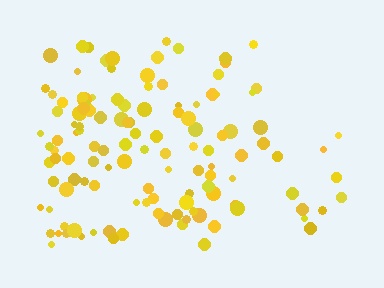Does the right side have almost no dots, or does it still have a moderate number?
Still a moderate number, just noticeably fewer than the left.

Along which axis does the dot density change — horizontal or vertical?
Horizontal.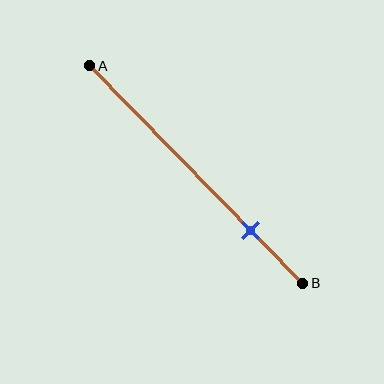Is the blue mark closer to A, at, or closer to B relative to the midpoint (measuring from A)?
The blue mark is closer to point B than the midpoint of segment AB.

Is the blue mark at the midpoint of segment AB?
No, the mark is at about 75% from A, not at the 50% midpoint.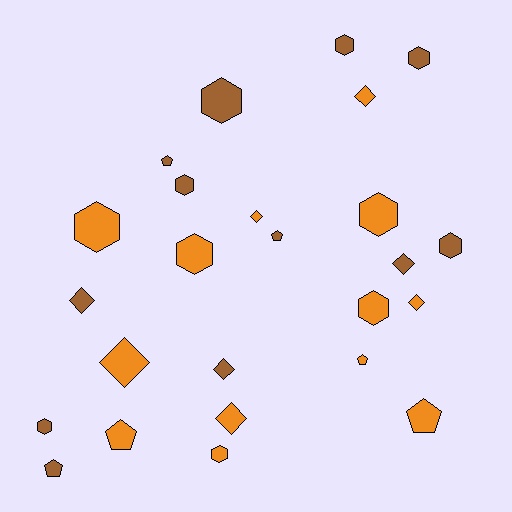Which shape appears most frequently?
Hexagon, with 11 objects.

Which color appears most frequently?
Orange, with 13 objects.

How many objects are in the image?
There are 25 objects.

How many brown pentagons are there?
There are 3 brown pentagons.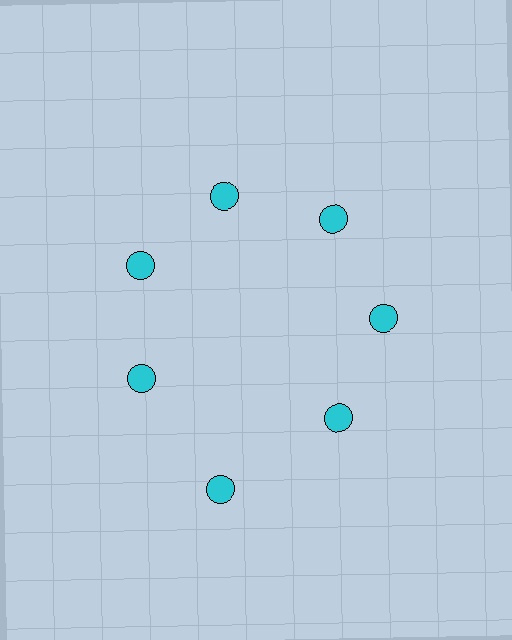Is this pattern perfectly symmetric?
No. The 7 cyan circles are arranged in a ring, but one element near the 6 o'clock position is pushed outward from the center, breaking the 7-fold rotational symmetry.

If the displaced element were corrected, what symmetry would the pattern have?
It would have 7-fold rotational symmetry — the pattern would map onto itself every 51 degrees.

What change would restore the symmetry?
The symmetry would be restored by moving it inward, back onto the ring so that all 7 circles sit at equal angles and equal distance from the center.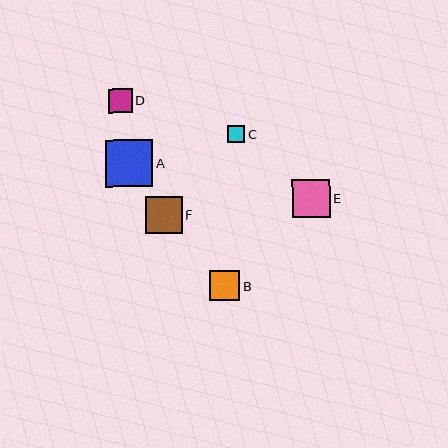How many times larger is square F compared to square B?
Square F is approximately 1.2 times the size of square B.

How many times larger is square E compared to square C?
Square E is approximately 2.2 times the size of square C.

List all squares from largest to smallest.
From largest to smallest: A, E, F, B, D, C.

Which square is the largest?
Square A is the largest with a size of approximately 47 pixels.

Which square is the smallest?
Square C is the smallest with a size of approximately 17 pixels.